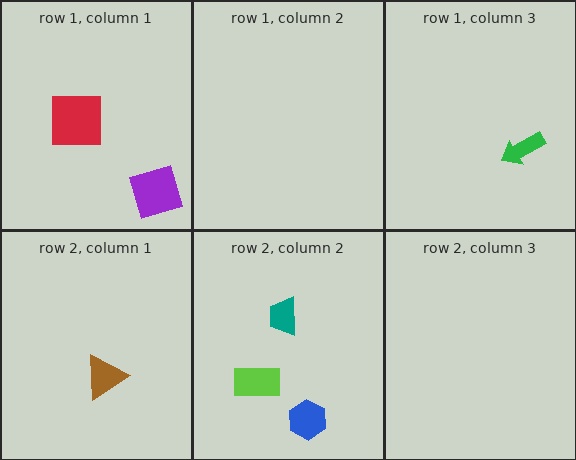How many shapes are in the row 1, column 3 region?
1.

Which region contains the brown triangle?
The row 2, column 1 region.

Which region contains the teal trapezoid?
The row 2, column 2 region.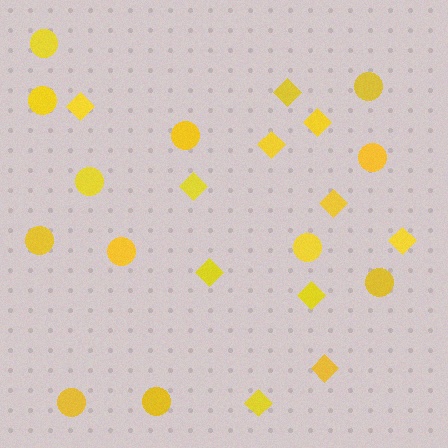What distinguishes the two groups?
There are 2 groups: one group of circles (12) and one group of diamonds (11).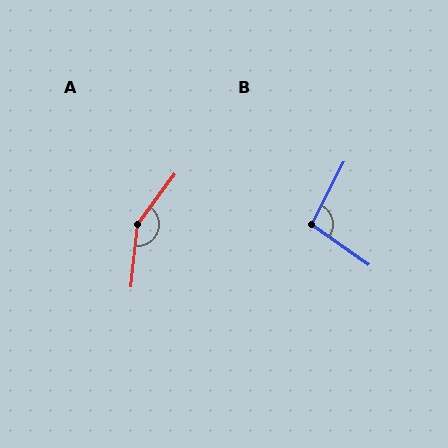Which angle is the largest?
A, at approximately 149 degrees.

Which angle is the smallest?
B, at approximately 98 degrees.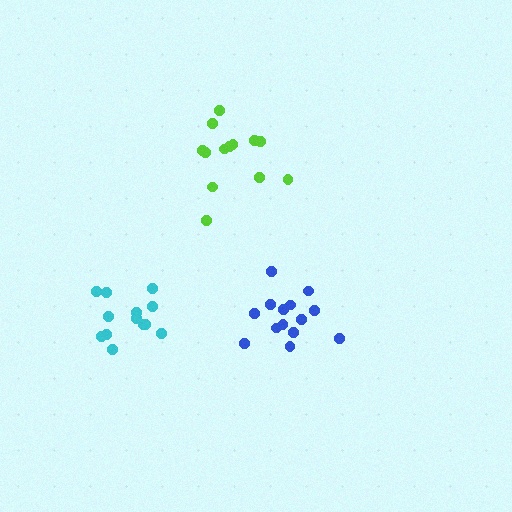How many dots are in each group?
Group 1: 14 dots, Group 2: 13 dots, Group 3: 13 dots (40 total).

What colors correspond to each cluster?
The clusters are colored: blue, lime, cyan.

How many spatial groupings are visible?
There are 3 spatial groupings.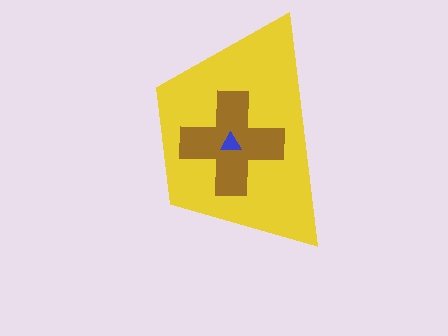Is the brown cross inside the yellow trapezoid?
Yes.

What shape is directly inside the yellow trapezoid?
The brown cross.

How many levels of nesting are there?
3.